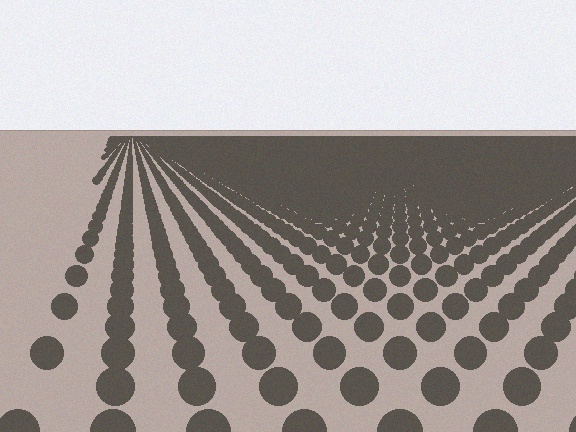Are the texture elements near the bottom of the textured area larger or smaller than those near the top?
Larger. Near the bottom, elements are closer to the viewer and appear at a bigger on-screen size.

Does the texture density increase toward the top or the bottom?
Density increases toward the top.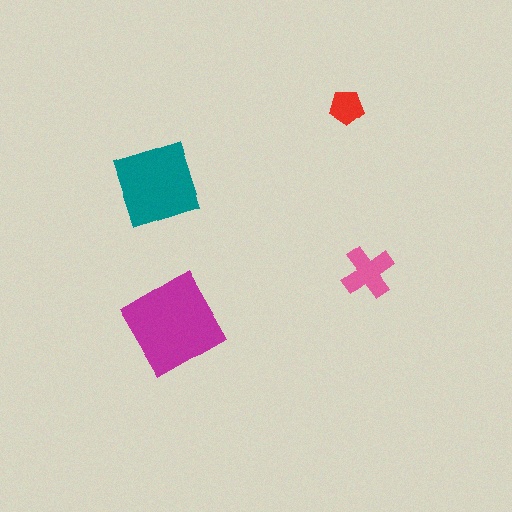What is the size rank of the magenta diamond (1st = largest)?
1st.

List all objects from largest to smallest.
The magenta diamond, the teal square, the pink cross, the red pentagon.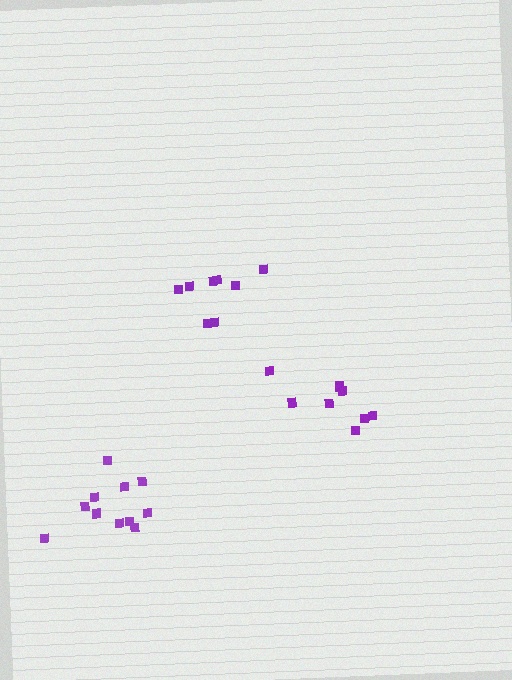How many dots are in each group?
Group 1: 8 dots, Group 2: 11 dots, Group 3: 9 dots (28 total).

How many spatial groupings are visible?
There are 3 spatial groupings.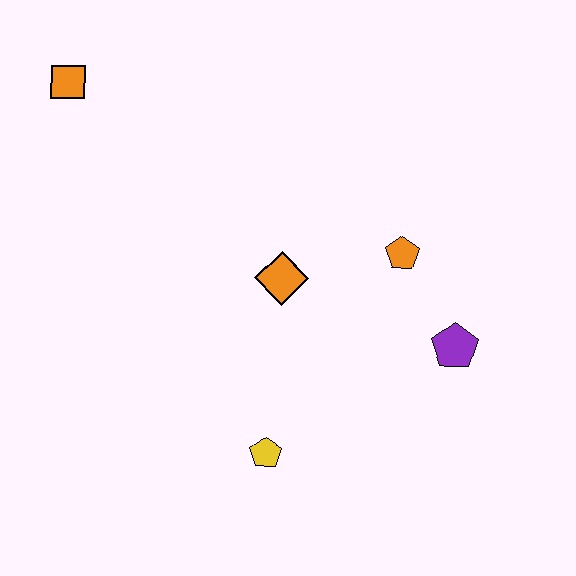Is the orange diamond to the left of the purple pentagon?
Yes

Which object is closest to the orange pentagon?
The purple pentagon is closest to the orange pentagon.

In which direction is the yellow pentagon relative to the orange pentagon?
The yellow pentagon is below the orange pentagon.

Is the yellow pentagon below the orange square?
Yes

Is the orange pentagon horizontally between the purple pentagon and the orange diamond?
Yes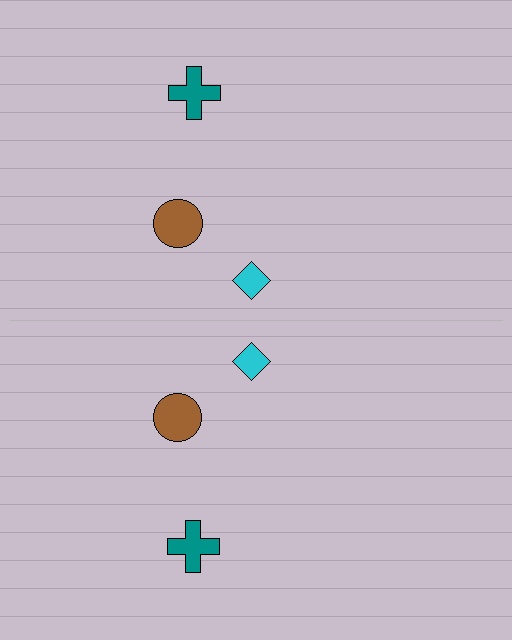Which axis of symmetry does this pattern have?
The pattern has a horizontal axis of symmetry running through the center of the image.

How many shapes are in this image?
There are 6 shapes in this image.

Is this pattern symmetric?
Yes, this pattern has bilateral (reflection) symmetry.